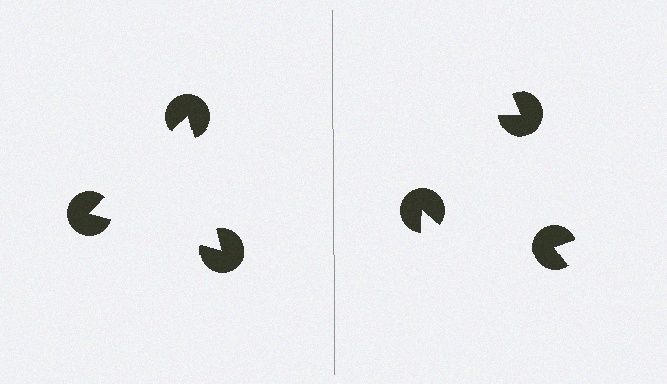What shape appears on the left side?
An illusory triangle.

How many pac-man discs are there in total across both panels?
6 — 3 on each side.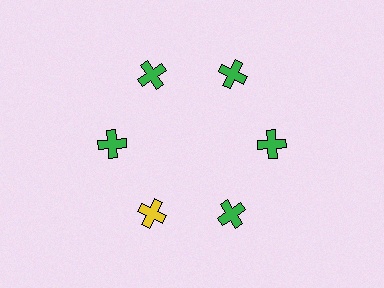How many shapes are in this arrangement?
There are 6 shapes arranged in a ring pattern.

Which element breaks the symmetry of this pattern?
The yellow cross at roughly the 7 o'clock position breaks the symmetry. All other shapes are green crosses.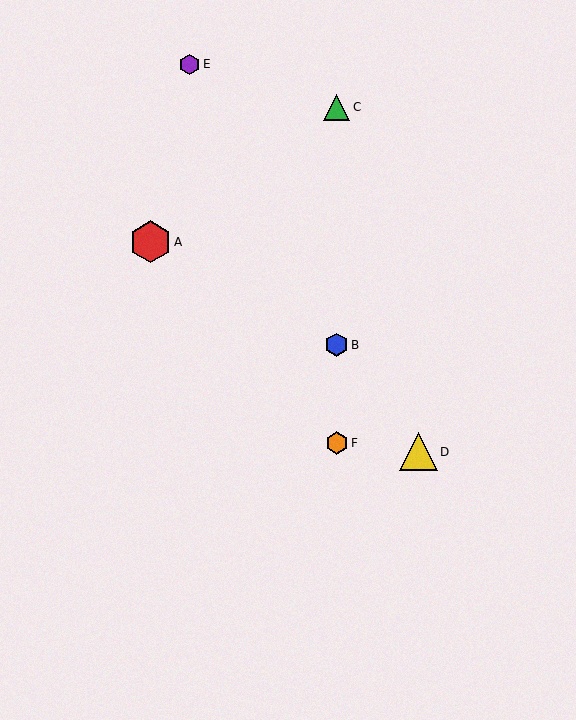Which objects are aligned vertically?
Objects B, C, F are aligned vertically.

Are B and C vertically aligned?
Yes, both are at x≈337.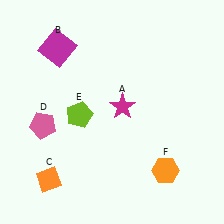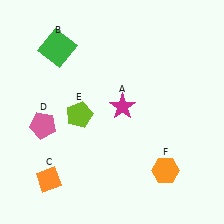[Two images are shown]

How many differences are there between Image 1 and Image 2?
There is 1 difference between the two images.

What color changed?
The square (B) changed from magenta in Image 1 to green in Image 2.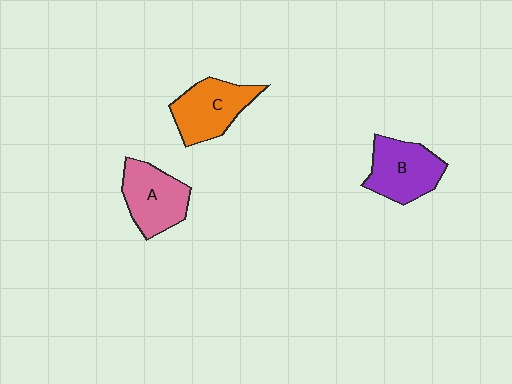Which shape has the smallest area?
Shape A (pink).